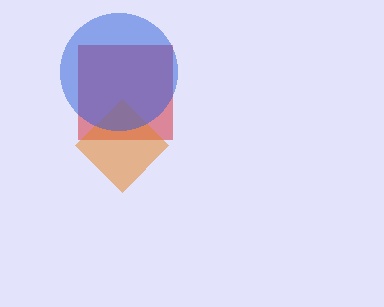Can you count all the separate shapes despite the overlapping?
Yes, there are 3 separate shapes.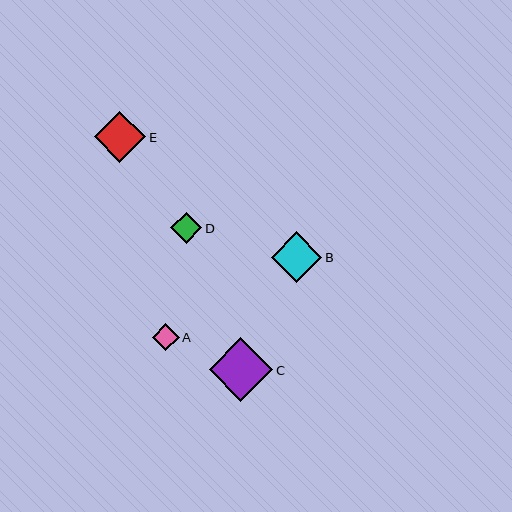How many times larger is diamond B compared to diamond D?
Diamond B is approximately 1.6 times the size of diamond D.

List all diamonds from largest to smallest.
From largest to smallest: C, E, B, D, A.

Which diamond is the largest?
Diamond C is the largest with a size of approximately 64 pixels.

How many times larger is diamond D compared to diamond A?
Diamond D is approximately 1.2 times the size of diamond A.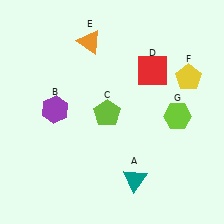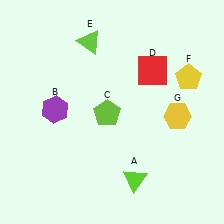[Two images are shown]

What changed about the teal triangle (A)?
In Image 1, A is teal. In Image 2, it changed to lime.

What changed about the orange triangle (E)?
In Image 1, E is orange. In Image 2, it changed to lime.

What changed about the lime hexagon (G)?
In Image 1, G is lime. In Image 2, it changed to yellow.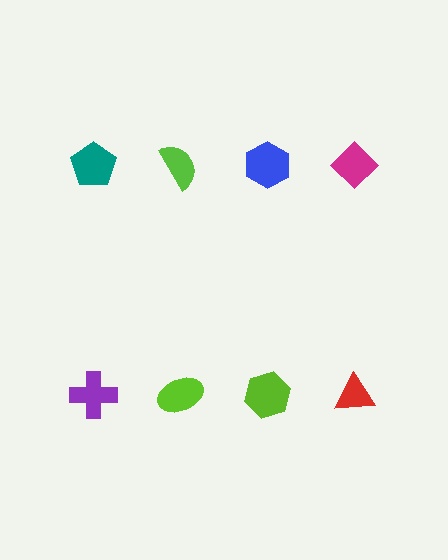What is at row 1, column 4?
A magenta diamond.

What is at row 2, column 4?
A red triangle.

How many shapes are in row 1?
4 shapes.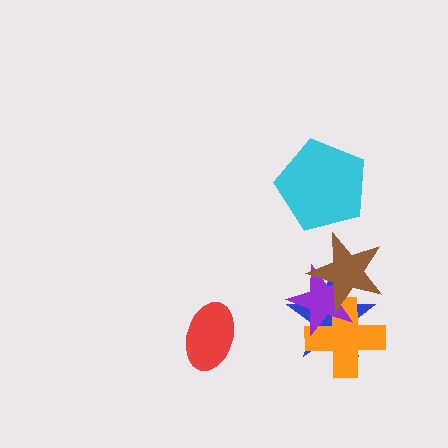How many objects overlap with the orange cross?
3 objects overlap with the orange cross.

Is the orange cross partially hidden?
Yes, it is partially covered by another shape.